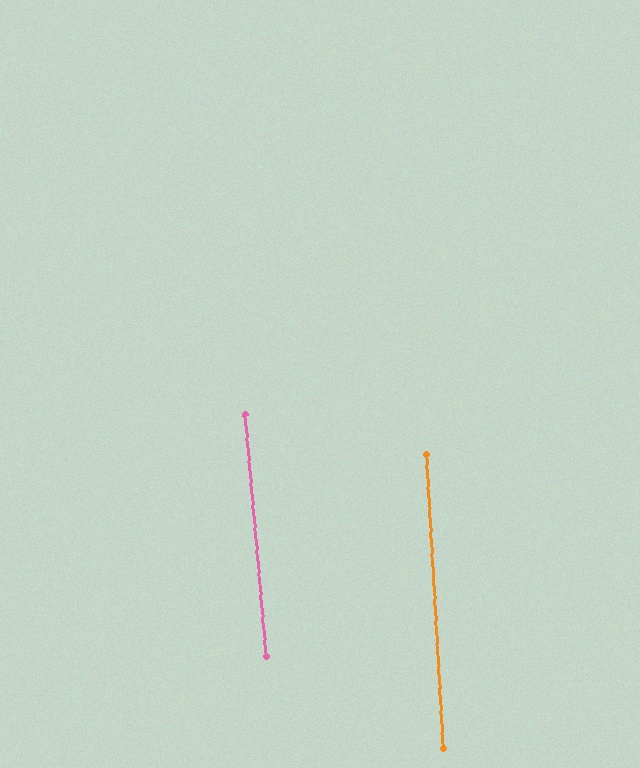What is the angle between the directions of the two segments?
Approximately 2 degrees.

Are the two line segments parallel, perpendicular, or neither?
Parallel — their directions differ by only 1.8°.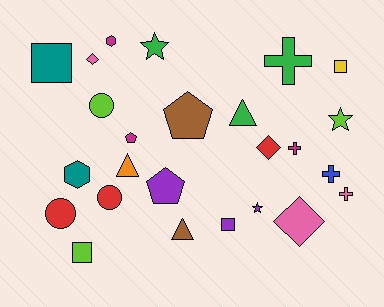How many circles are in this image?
There are 3 circles.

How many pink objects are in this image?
There are 3 pink objects.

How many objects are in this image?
There are 25 objects.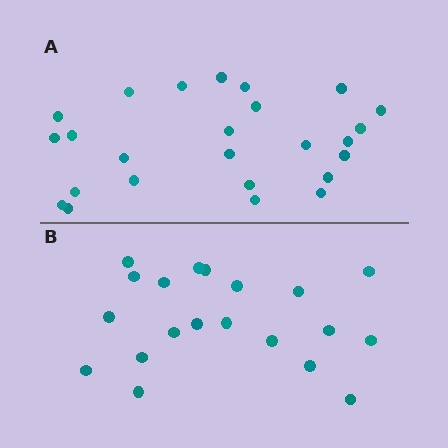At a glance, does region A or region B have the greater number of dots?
Region A (the top region) has more dots.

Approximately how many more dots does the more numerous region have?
Region A has about 5 more dots than region B.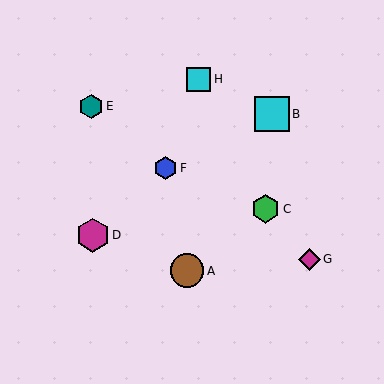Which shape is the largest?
The cyan square (labeled B) is the largest.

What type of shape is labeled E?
Shape E is a teal hexagon.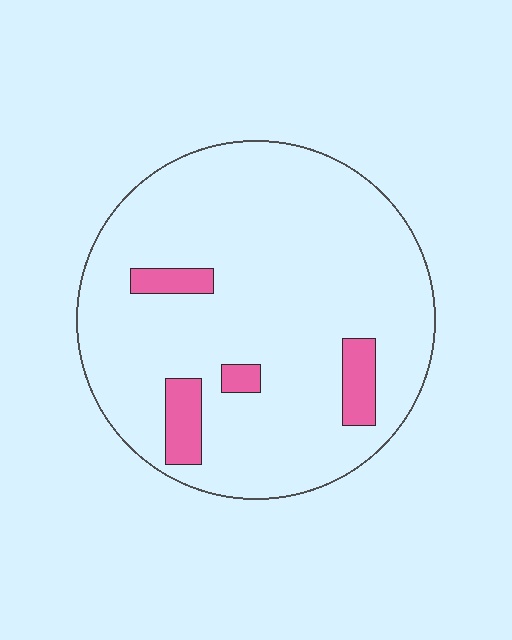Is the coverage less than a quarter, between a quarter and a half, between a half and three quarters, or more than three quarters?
Less than a quarter.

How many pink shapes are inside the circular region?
4.